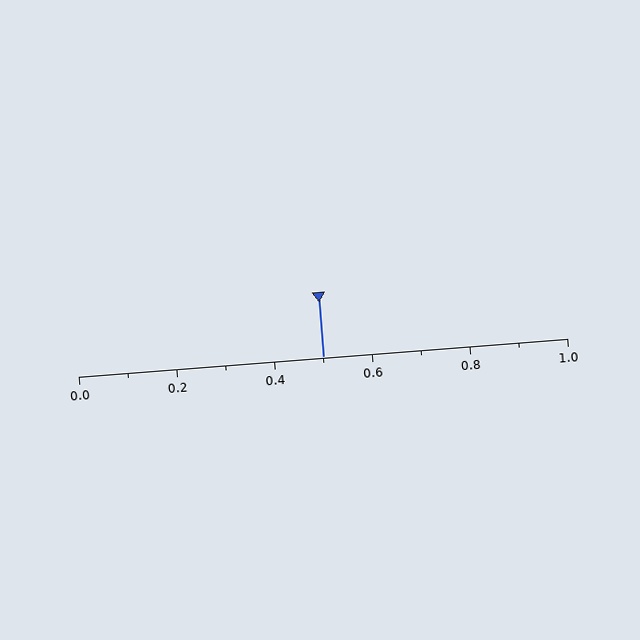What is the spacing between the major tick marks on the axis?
The major ticks are spaced 0.2 apart.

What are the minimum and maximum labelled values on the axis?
The axis runs from 0.0 to 1.0.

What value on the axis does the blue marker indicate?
The marker indicates approximately 0.5.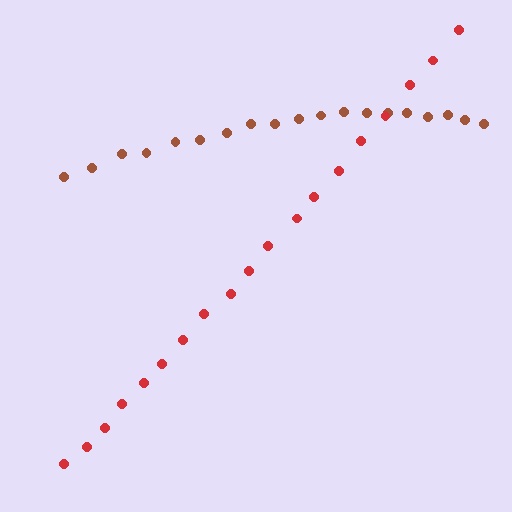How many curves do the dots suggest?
There are 2 distinct paths.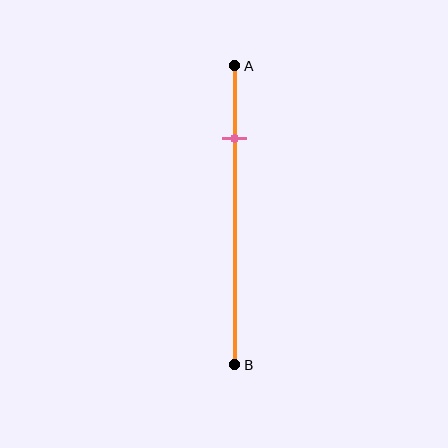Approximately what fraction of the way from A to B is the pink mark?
The pink mark is approximately 25% of the way from A to B.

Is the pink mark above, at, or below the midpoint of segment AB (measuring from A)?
The pink mark is above the midpoint of segment AB.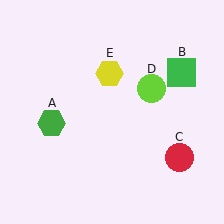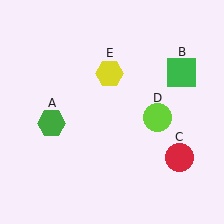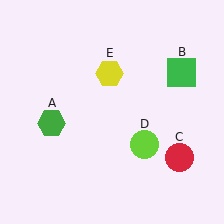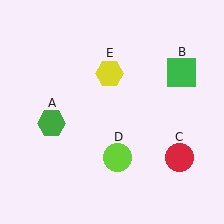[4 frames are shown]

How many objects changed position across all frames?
1 object changed position: lime circle (object D).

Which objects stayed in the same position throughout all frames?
Green hexagon (object A) and green square (object B) and red circle (object C) and yellow hexagon (object E) remained stationary.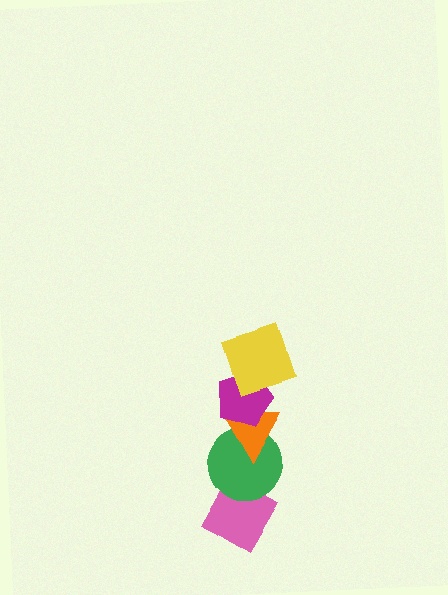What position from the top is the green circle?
The green circle is 4th from the top.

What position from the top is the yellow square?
The yellow square is 1st from the top.